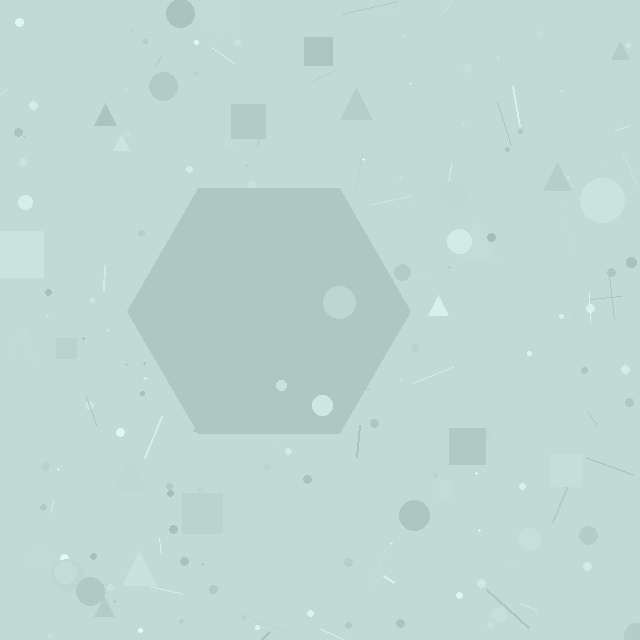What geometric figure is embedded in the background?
A hexagon is embedded in the background.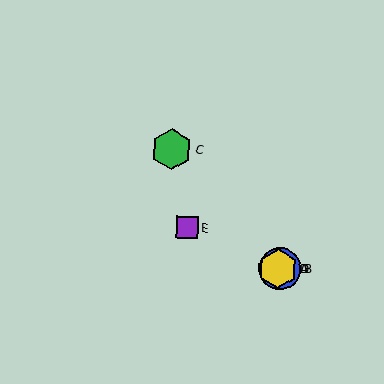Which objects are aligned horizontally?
Objects A, B, D are aligned horizontally.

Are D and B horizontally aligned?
Yes, both are at y≈269.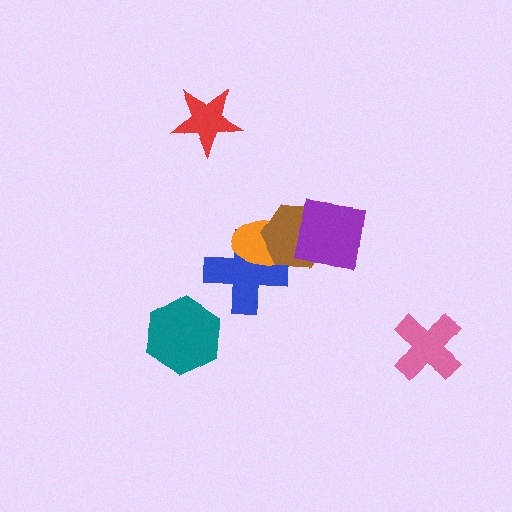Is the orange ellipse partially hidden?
Yes, it is partially covered by another shape.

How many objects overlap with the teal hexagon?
0 objects overlap with the teal hexagon.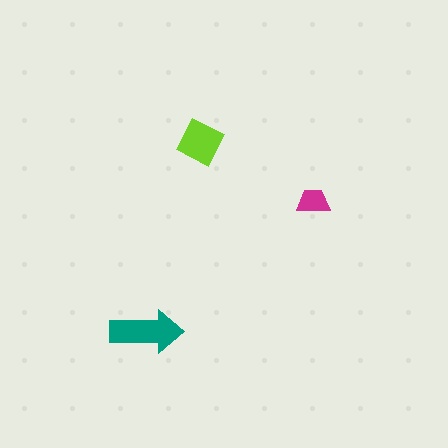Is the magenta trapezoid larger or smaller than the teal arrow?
Smaller.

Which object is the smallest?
The magenta trapezoid.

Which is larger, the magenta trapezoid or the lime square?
The lime square.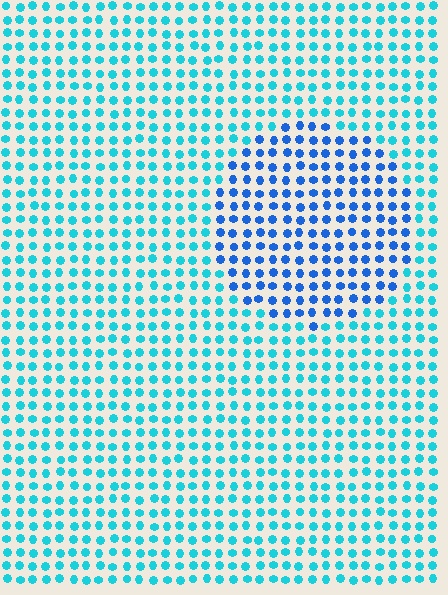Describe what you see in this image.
The image is filled with small cyan elements in a uniform arrangement. A circle-shaped region is visible where the elements are tinted to a slightly different hue, forming a subtle color boundary.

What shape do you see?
I see a circle.